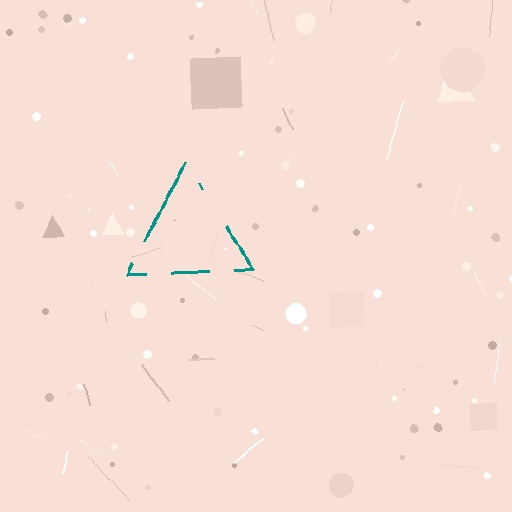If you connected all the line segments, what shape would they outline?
They would outline a triangle.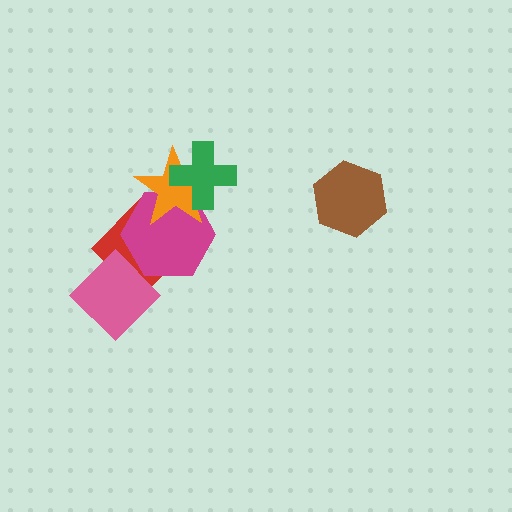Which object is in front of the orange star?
The green cross is in front of the orange star.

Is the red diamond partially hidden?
Yes, it is partially covered by another shape.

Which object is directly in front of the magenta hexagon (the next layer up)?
The orange star is directly in front of the magenta hexagon.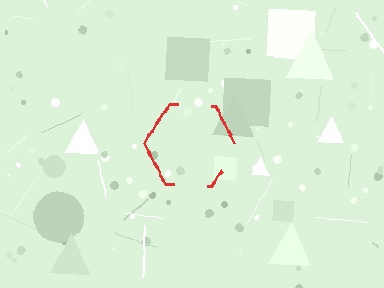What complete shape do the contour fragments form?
The contour fragments form a hexagon.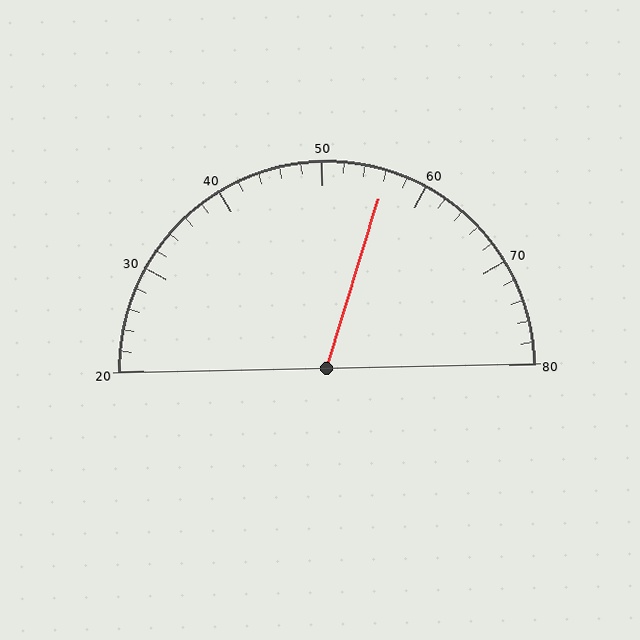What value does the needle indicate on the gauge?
The needle indicates approximately 56.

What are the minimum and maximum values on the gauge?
The gauge ranges from 20 to 80.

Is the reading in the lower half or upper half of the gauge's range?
The reading is in the upper half of the range (20 to 80).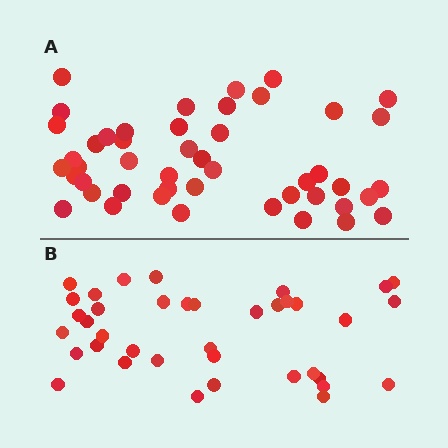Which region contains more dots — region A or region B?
Region A (the top region) has more dots.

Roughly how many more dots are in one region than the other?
Region A has roughly 8 or so more dots than region B.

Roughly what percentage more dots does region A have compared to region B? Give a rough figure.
About 25% more.